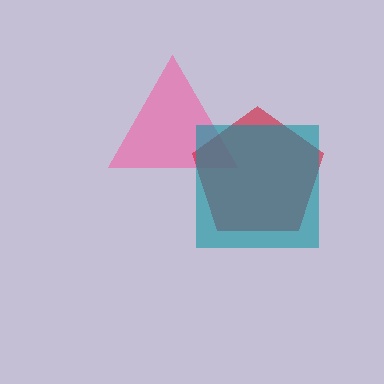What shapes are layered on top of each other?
The layered shapes are: a pink triangle, a red pentagon, a teal square.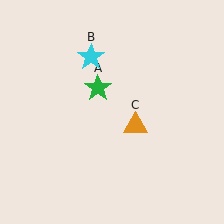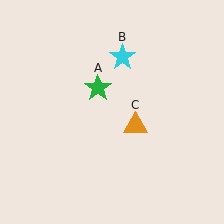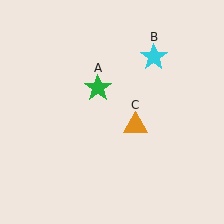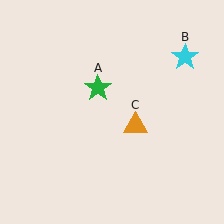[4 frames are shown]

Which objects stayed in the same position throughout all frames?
Green star (object A) and orange triangle (object C) remained stationary.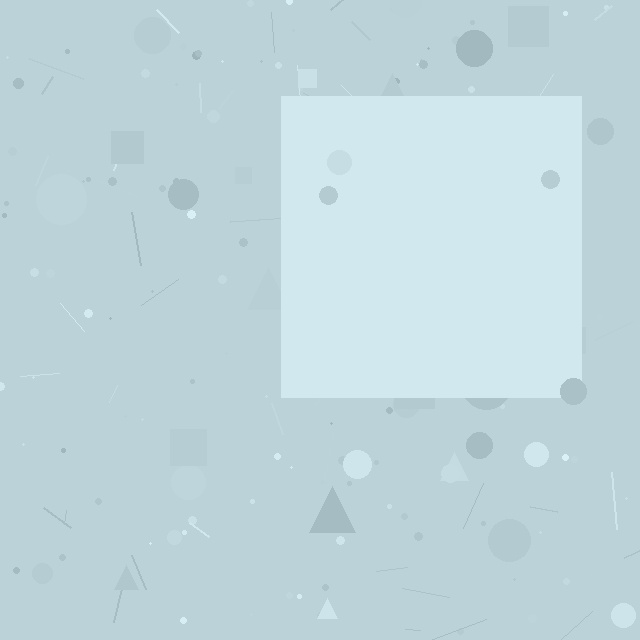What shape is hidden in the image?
A square is hidden in the image.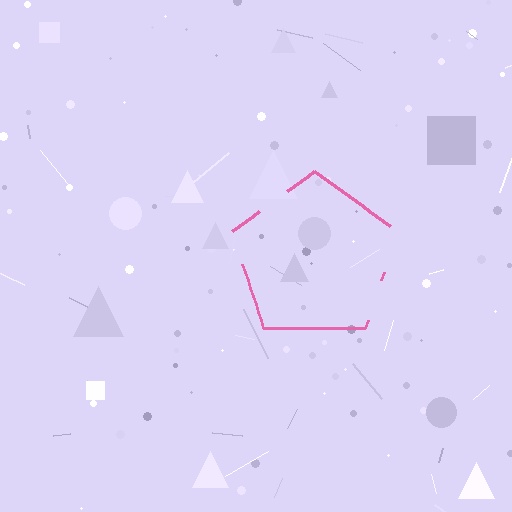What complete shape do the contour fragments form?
The contour fragments form a pentagon.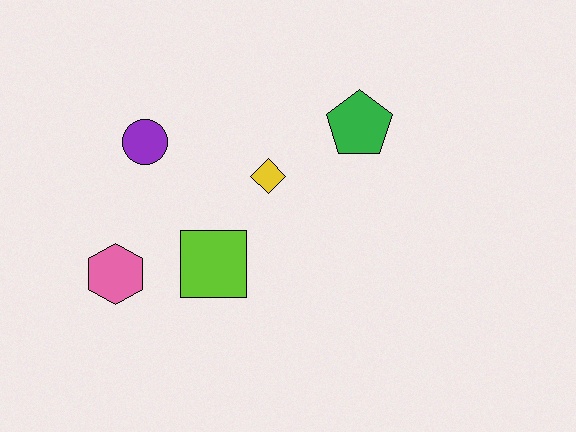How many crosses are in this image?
There are no crosses.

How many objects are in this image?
There are 5 objects.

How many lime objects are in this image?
There is 1 lime object.